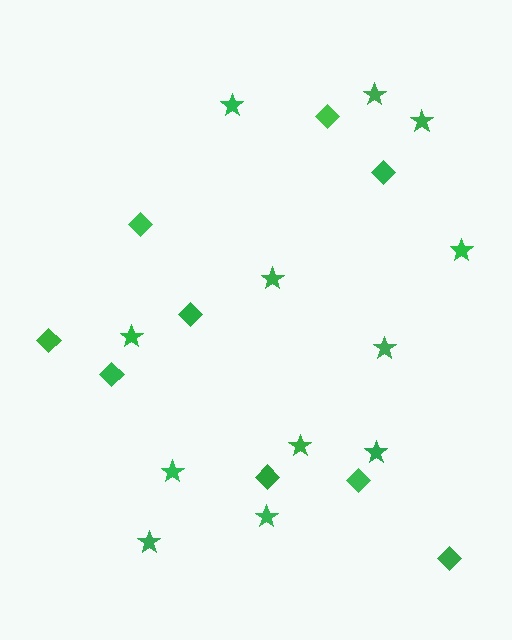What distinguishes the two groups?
There are 2 groups: one group of diamonds (9) and one group of stars (12).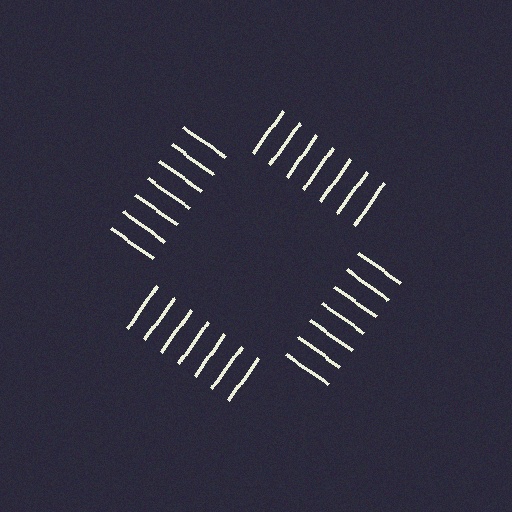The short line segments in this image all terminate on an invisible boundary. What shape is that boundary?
An illusory square — the line segments terminate on its edges but no continuous stroke is drawn.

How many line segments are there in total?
28 — 7 along each of the 4 edges.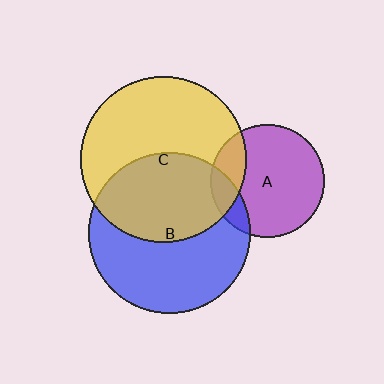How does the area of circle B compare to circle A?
Approximately 2.0 times.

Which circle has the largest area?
Circle C (yellow).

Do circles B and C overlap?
Yes.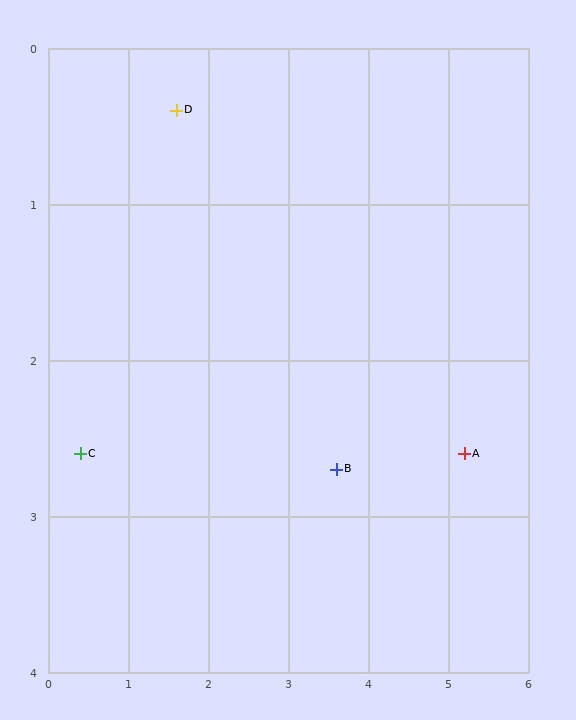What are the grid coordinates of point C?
Point C is at approximately (0.4, 2.6).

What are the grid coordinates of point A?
Point A is at approximately (5.2, 2.6).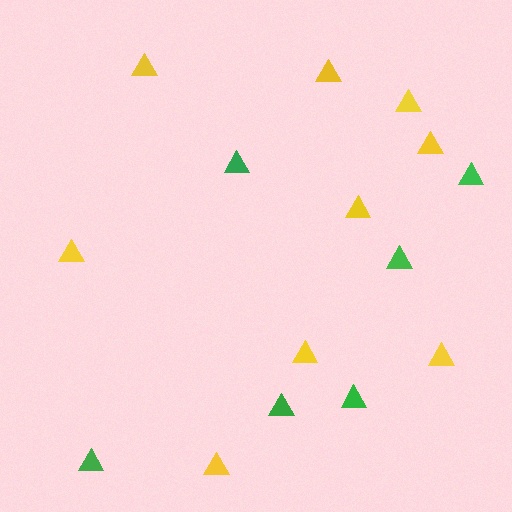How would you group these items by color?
There are 2 groups: one group of green triangles (6) and one group of yellow triangles (9).